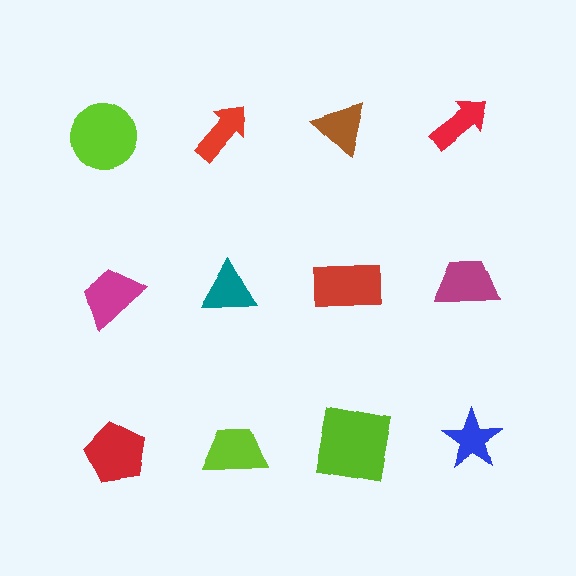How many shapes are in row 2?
4 shapes.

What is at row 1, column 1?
A lime circle.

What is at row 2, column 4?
A magenta trapezoid.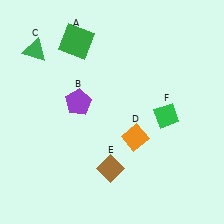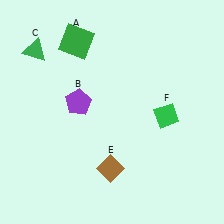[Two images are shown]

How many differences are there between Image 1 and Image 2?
There is 1 difference between the two images.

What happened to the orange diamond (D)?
The orange diamond (D) was removed in Image 2. It was in the bottom-right area of Image 1.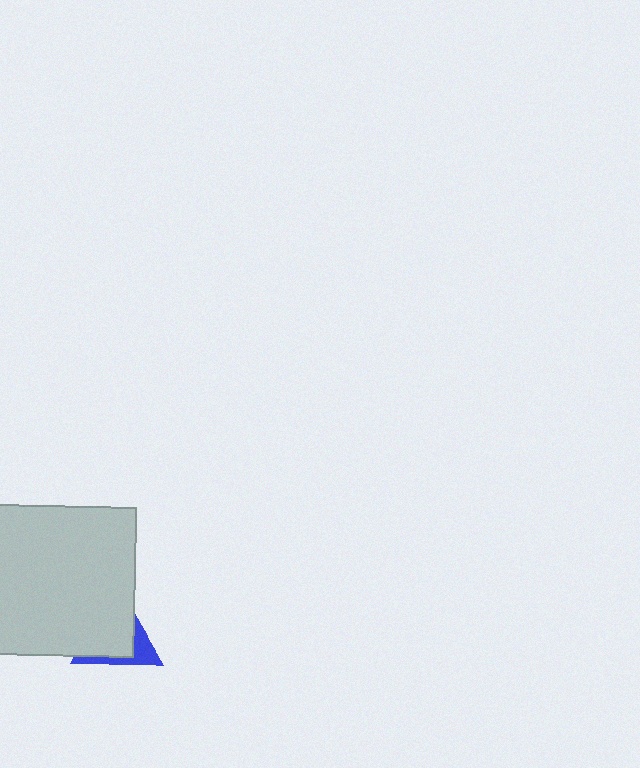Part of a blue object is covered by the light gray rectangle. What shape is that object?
It is a triangle.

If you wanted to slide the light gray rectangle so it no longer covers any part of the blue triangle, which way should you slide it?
Slide it toward the upper-left — that is the most direct way to separate the two shapes.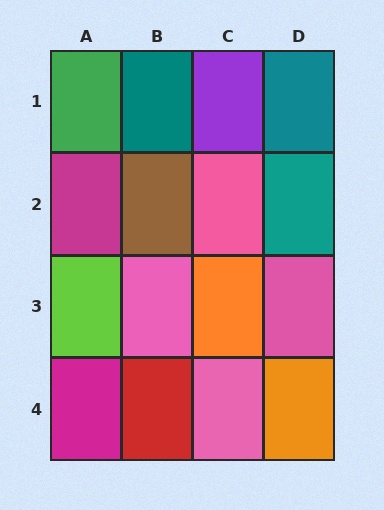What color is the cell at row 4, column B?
Red.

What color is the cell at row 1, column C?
Purple.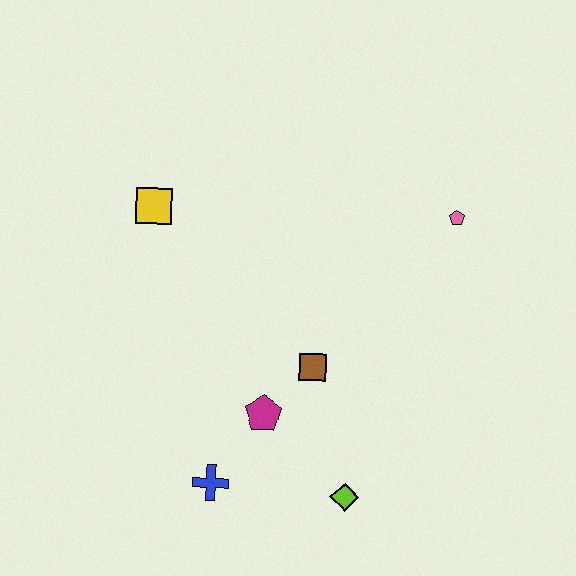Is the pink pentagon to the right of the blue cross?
Yes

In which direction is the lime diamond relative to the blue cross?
The lime diamond is to the right of the blue cross.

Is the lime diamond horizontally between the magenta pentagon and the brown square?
No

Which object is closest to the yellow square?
The brown square is closest to the yellow square.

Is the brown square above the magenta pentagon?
Yes